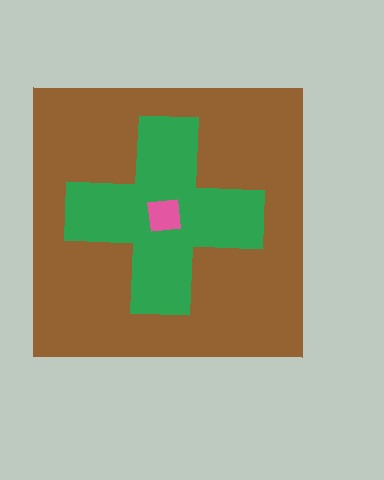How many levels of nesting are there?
3.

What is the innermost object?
The pink square.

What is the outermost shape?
The brown square.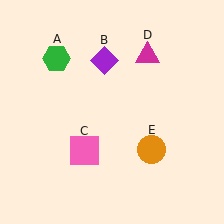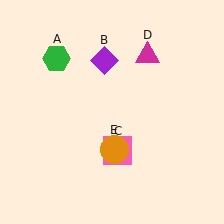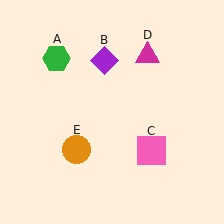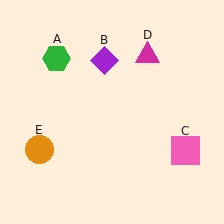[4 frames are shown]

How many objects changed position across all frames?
2 objects changed position: pink square (object C), orange circle (object E).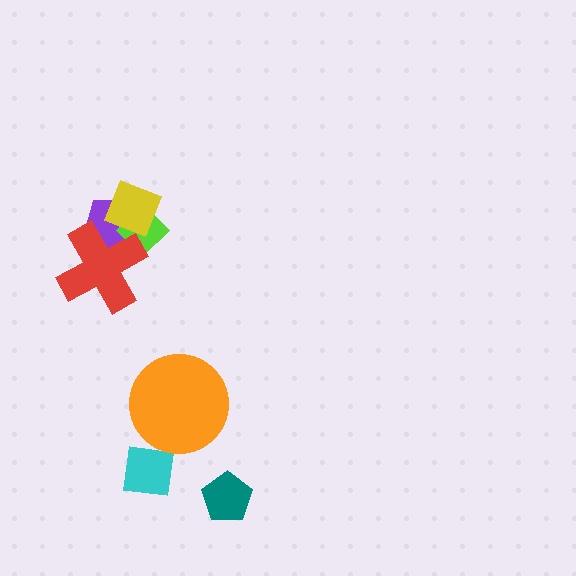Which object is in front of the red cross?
The yellow diamond is in front of the red cross.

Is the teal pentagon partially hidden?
No, no other shape covers it.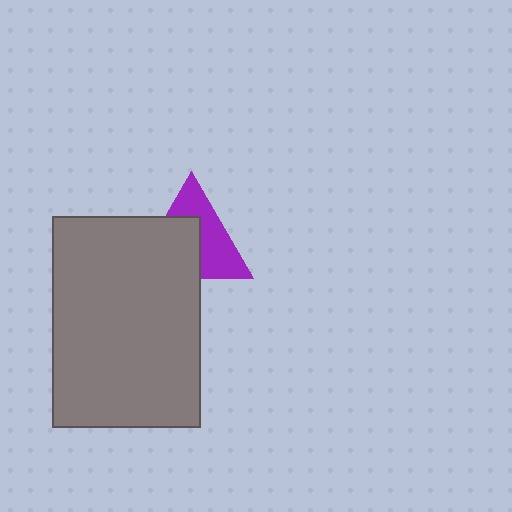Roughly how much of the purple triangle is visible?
About half of it is visible (roughly 49%).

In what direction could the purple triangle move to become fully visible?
The purple triangle could move toward the upper-right. That would shift it out from behind the gray rectangle entirely.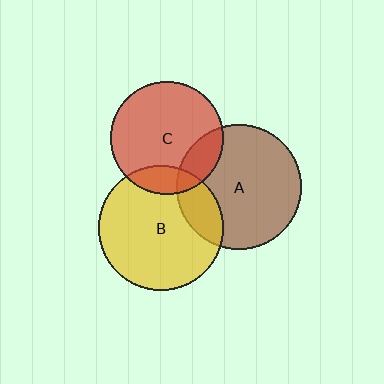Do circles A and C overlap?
Yes.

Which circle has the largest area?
Circle A (brown).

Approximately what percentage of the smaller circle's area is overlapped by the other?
Approximately 20%.